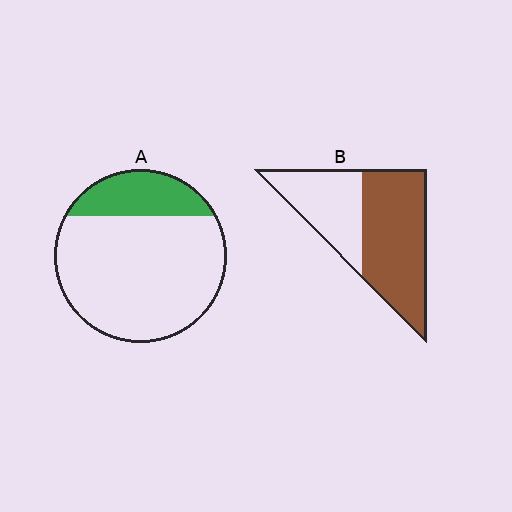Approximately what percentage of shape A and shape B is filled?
A is approximately 20% and B is approximately 60%.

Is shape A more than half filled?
No.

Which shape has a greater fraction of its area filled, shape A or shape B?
Shape B.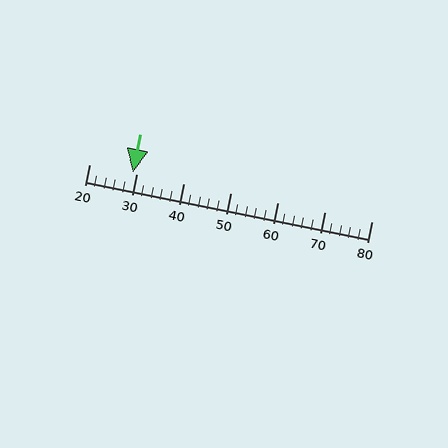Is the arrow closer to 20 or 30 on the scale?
The arrow is closer to 30.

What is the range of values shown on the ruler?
The ruler shows values from 20 to 80.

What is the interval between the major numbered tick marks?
The major tick marks are spaced 10 units apart.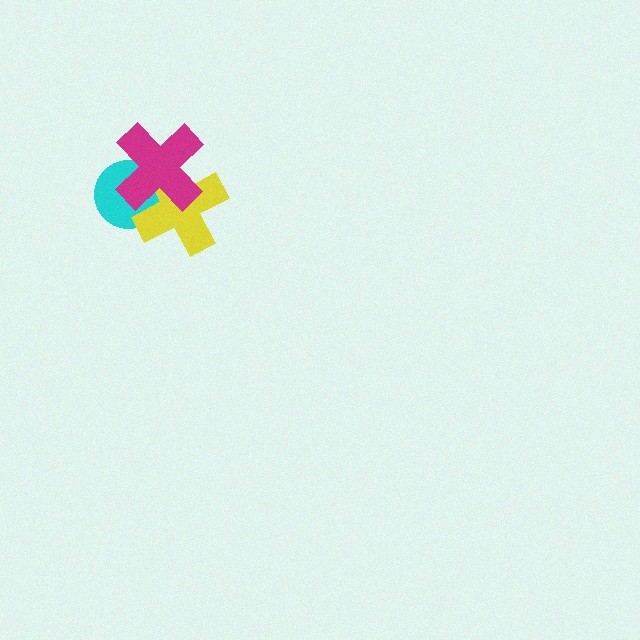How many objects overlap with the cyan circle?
2 objects overlap with the cyan circle.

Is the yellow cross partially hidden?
Yes, it is partially covered by another shape.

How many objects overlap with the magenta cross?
2 objects overlap with the magenta cross.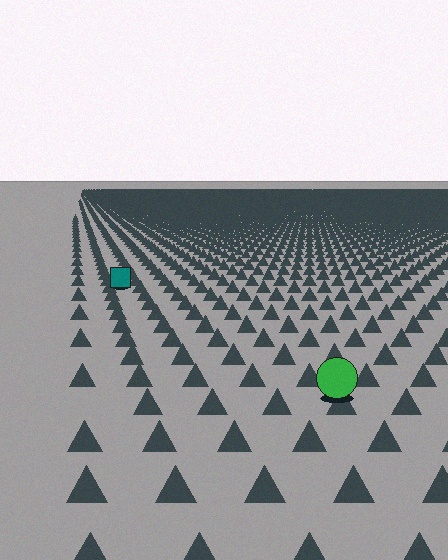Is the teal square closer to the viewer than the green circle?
No. The green circle is closer — you can tell from the texture gradient: the ground texture is coarser near it.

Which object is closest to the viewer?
The green circle is closest. The texture marks near it are larger and more spread out.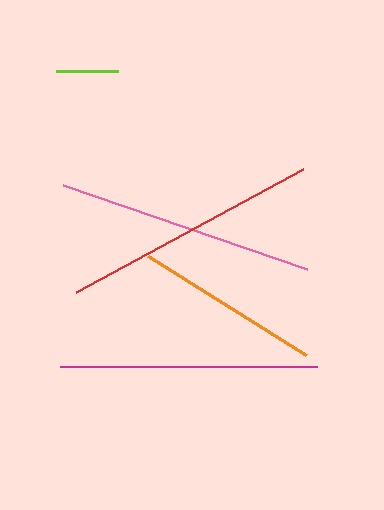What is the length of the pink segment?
The pink segment is approximately 258 pixels long.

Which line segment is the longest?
The red line is the longest at approximately 258 pixels.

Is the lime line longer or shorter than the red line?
The red line is longer than the lime line.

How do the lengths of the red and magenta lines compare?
The red and magenta lines are approximately the same length.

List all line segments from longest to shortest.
From longest to shortest: red, pink, magenta, orange, lime.